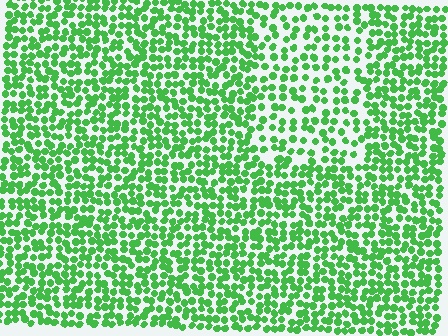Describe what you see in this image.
The image contains small green elements arranged at two different densities. A rectangle-shaped region is visible where the elements are less densely packed than the surrounding area.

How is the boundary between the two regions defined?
The boundary is defined by a change in element density (approximately 1.6x ratio). All elements are the same color, size, and shape.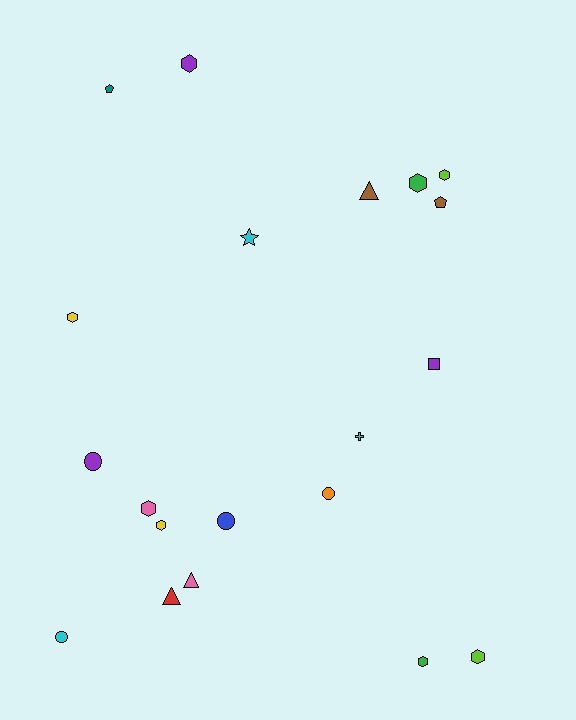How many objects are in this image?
There are 20 objects.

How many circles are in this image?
There are 4 circles.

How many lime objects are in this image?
There are 2 lime objects.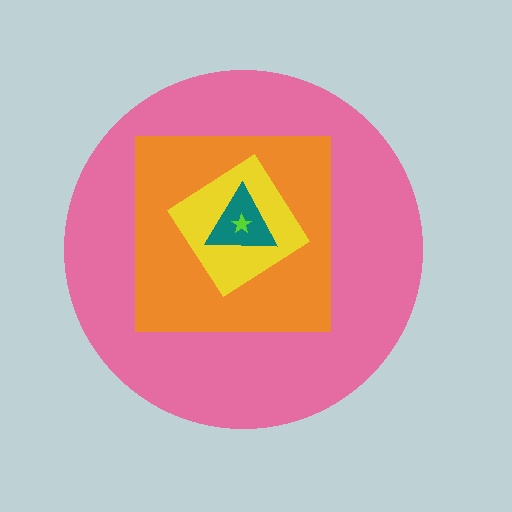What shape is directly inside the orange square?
The yellow diamond.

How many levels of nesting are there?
5.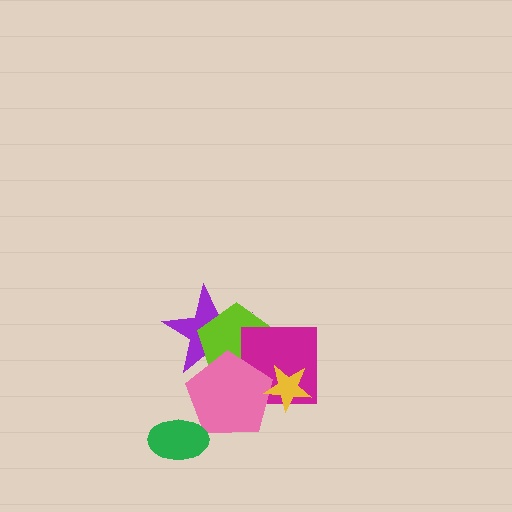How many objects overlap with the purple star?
2 objects overlap with the purple star.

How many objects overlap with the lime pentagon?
3 objects overlap with the lime pentagon.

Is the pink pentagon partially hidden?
Yes, it is partially covered by another shape.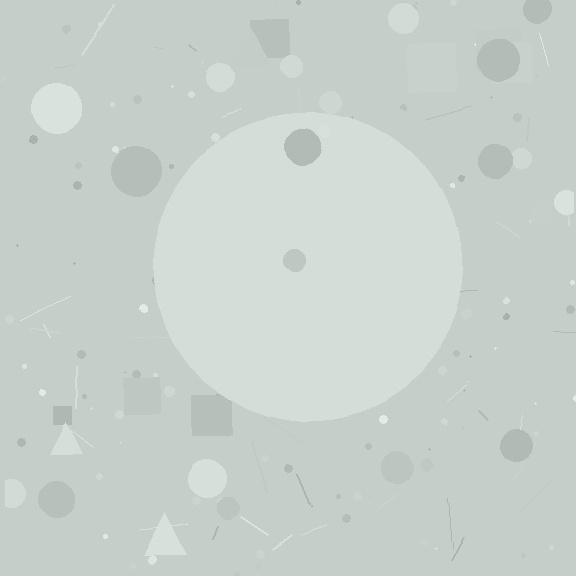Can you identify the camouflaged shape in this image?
The camouflaged shape is a circle.